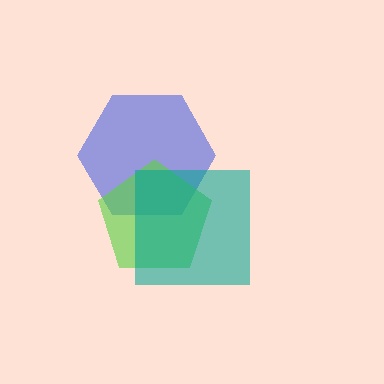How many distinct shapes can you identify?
There are 3 distinct shapes: a blue hexagon, a lime pentagon, a teal square.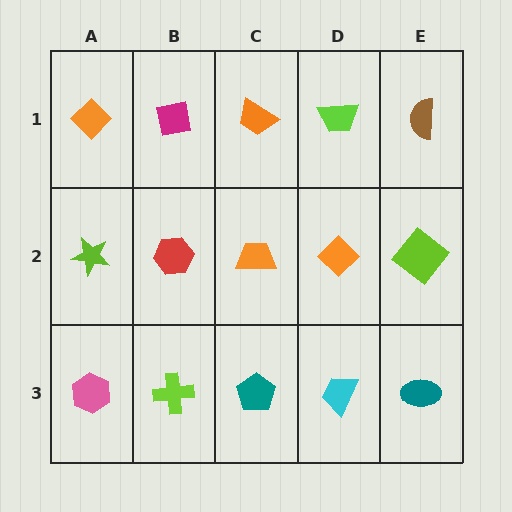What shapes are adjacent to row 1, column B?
A red hexagon (row 2, column B), an orange diamond (row 1, column A), an orange trapezoid (row 1, column C).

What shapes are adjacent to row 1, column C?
An orange trapezoid (row 2, column C), a magenta square (row 1, column B), a lime trapezoid (row 1, column D).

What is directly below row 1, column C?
An orange trapezoid.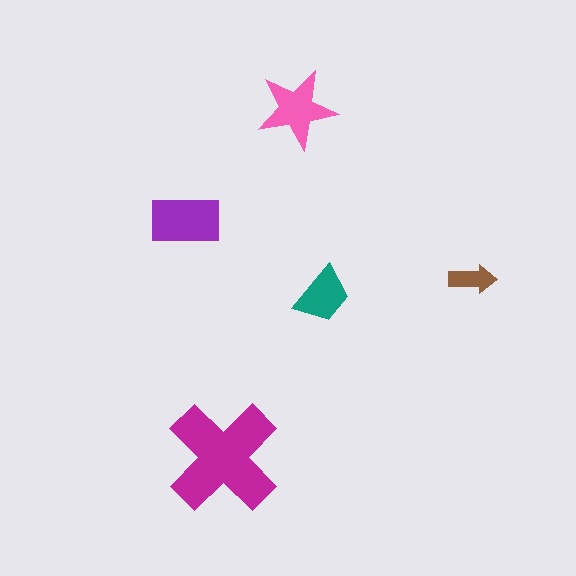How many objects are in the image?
There are 5 objects in the image.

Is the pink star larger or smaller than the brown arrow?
Larger.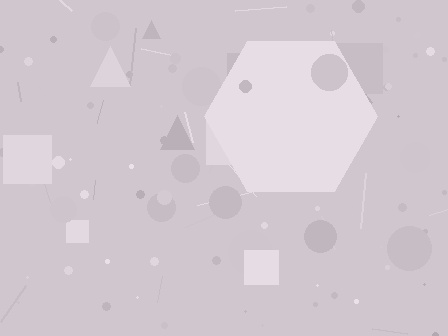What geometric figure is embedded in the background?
A hexagon is embedded in the background.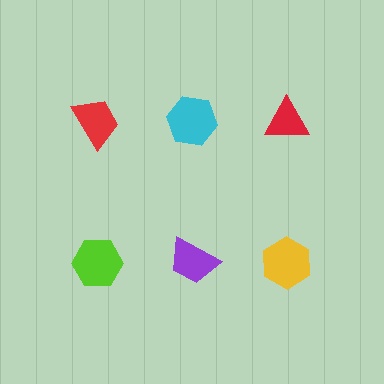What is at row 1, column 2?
A cyan hexagon.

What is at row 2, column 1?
A lime hexagon.